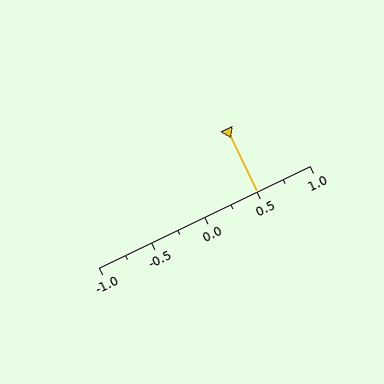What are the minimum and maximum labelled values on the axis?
The axis runs from -1.0 to 1.0.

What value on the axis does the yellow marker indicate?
The marker indicates approximately 0.5.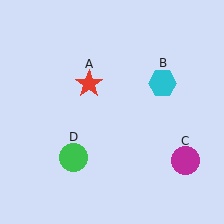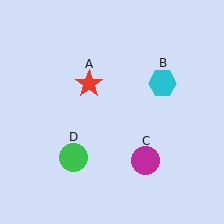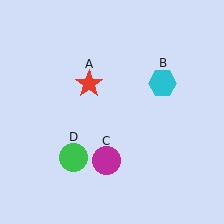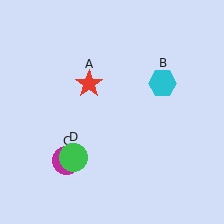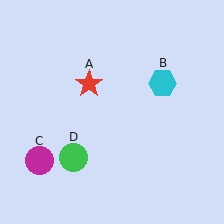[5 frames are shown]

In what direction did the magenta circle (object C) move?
The magenta circle (object C) moved left.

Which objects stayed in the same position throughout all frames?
Red star (object A) and cyan hexagon (object B) and green circle (object D) remained stationary.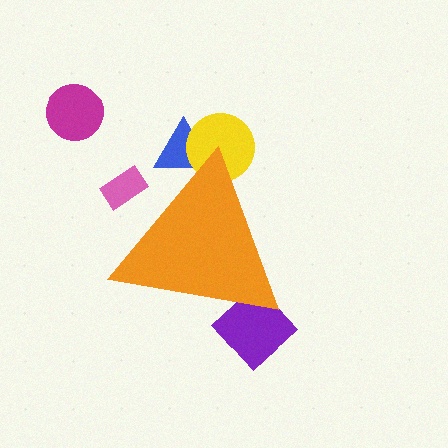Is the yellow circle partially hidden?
Yes, the yellow circle is partially hidden behind the orange triangle.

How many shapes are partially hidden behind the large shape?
4 shapes are partially hidden.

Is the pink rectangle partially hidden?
Yes, the pink rectangle is partially hidden behind the orange triangle.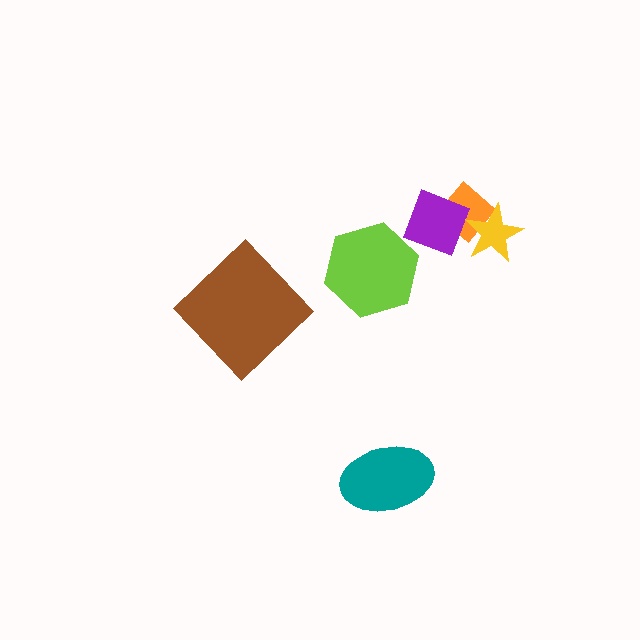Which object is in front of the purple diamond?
The yellow star is in front of the purple diamond.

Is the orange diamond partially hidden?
Yes, it is partially covered by another shape.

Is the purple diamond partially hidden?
Yes, it is partially covered by another shape.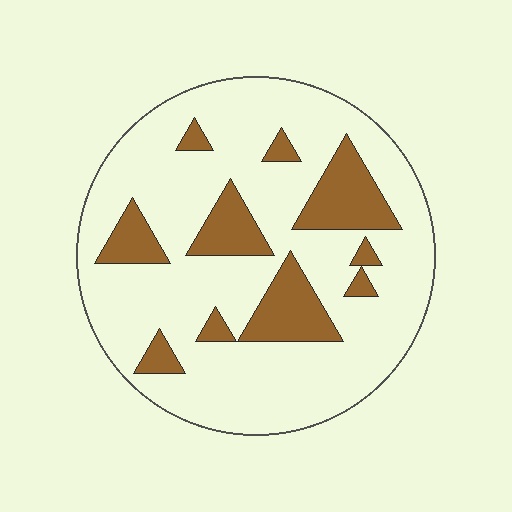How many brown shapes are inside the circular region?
10.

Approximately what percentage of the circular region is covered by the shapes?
Approximately 20%.